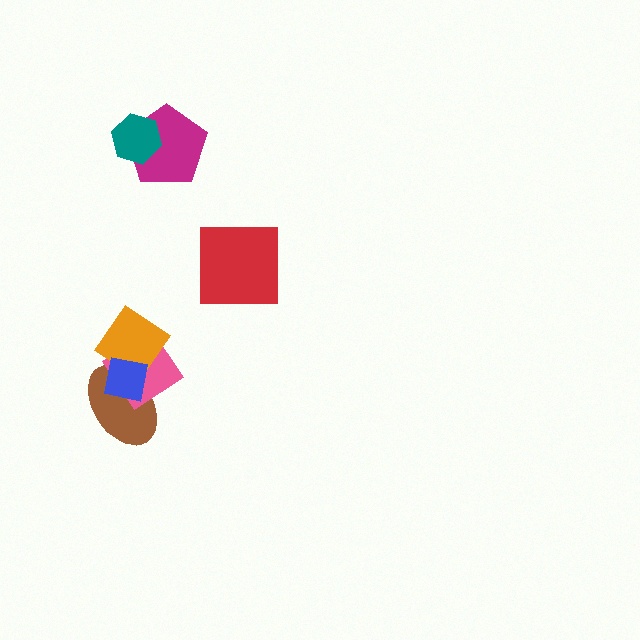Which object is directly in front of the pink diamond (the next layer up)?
The orange diamond is directly in front of the pink diamond.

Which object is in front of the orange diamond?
The blue square is in front of the orange diamond.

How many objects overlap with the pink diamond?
3 objects overlap with the pink diamond.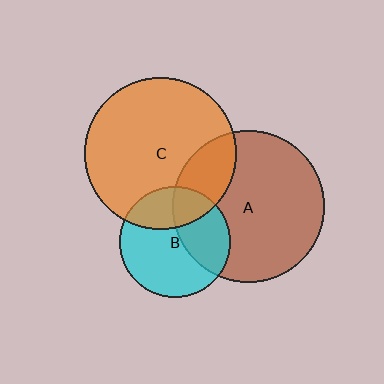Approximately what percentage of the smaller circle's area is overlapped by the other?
Approximately 20%.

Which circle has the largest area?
Circle C (orange).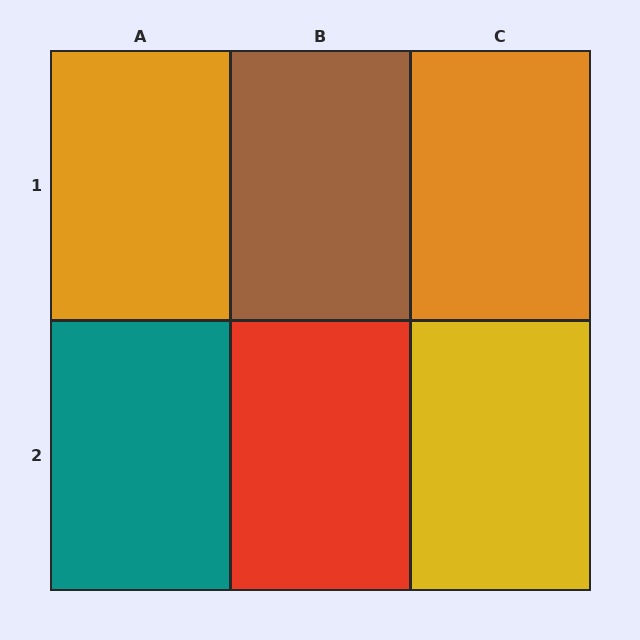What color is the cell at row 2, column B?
Red.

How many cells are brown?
1 cell is brown.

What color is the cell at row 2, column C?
Yellow.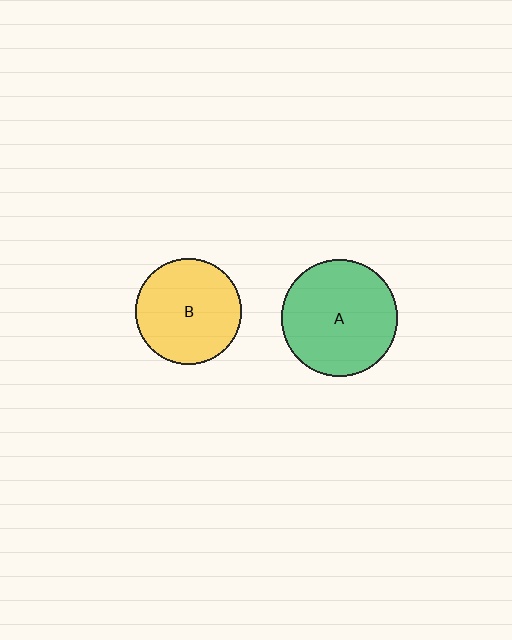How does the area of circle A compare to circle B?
Approximately 1.2 times.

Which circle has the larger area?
Circle A (green).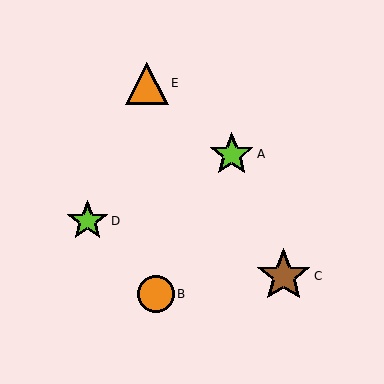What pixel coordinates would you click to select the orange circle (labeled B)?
Click at (156, 294) to select the orange circle B.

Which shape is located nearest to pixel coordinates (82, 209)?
The lime star (labeled D) at (87, 221) is nearest to that location.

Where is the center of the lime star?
The center of the lime star is at (87, 221).